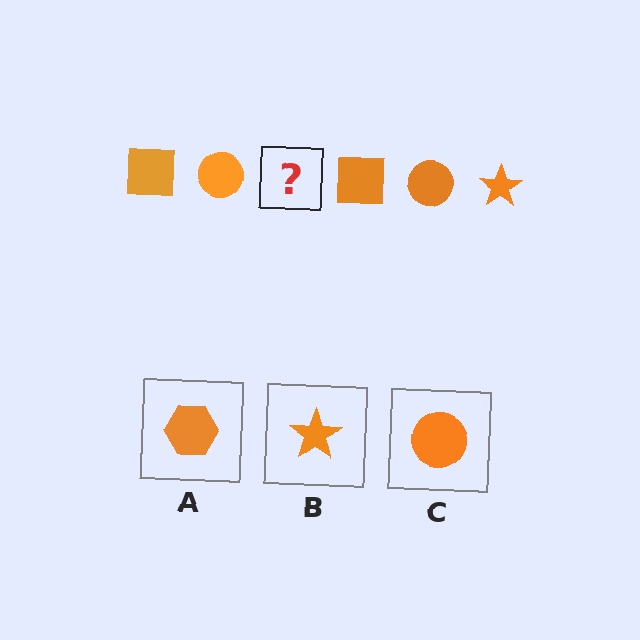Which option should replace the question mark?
Option B.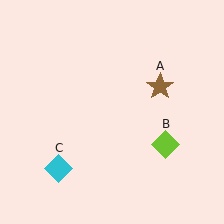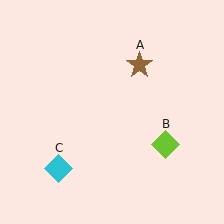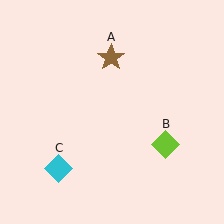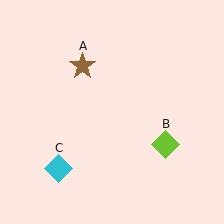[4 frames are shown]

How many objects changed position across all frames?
1 object changed position: brown star (object A).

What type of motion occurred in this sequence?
The brown star (object A) rotated counterclockwise around the center of the scene.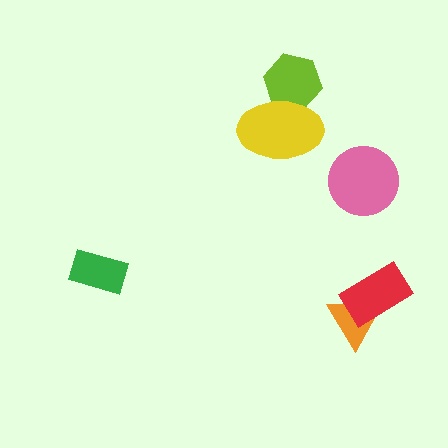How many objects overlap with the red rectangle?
1 object overlaps with the red rectangle.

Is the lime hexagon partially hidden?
Yes, it is partially covered by another shape.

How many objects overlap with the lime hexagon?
1 object overlaps with the lime hexagon.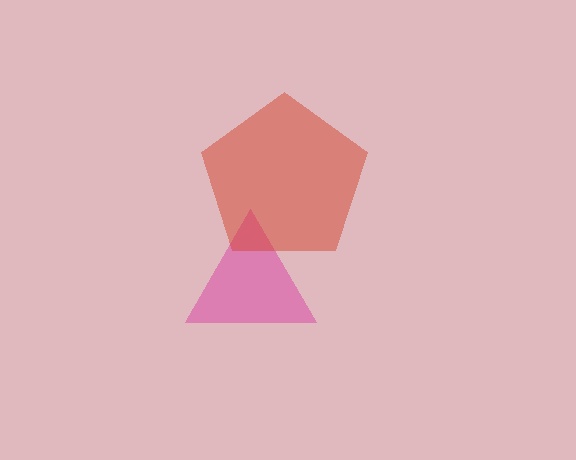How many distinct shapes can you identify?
There are 2 distinct shapes: a pink triangle, a red pentagon.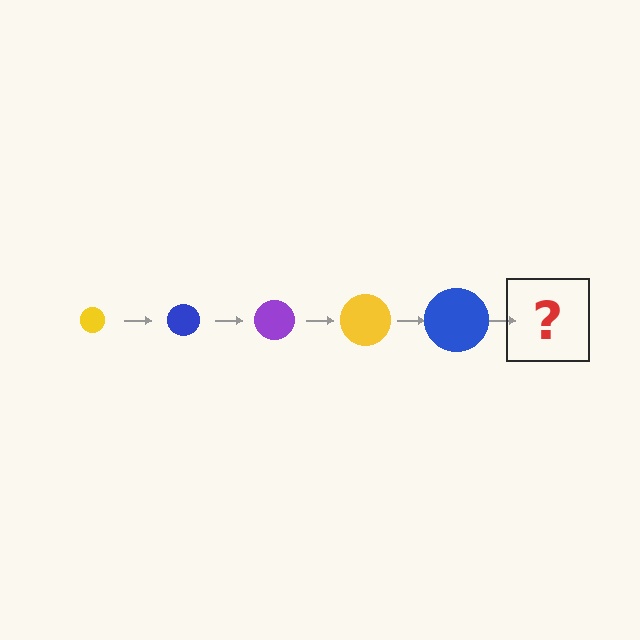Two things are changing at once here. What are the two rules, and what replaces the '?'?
The two rules are that the circle grows larger each step and the color cycles through yellow, blue, and purple. The '?' should be a purple circle, larger than the previous one.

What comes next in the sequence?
The next element should be a purple circle, larger than the previous one.